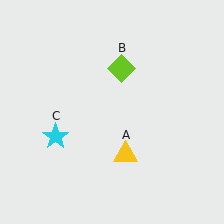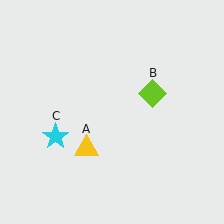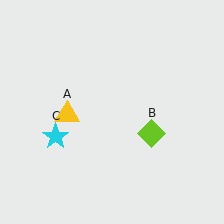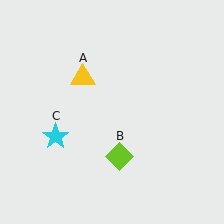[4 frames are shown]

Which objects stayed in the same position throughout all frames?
Cyan star (object C) remained stationary.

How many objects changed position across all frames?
2 objects changed position: yellow triangle (object A), lime diamond (object B).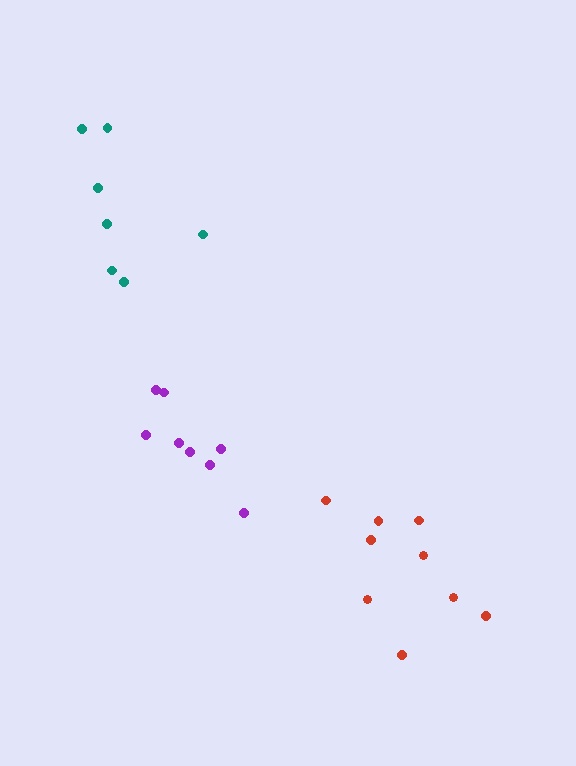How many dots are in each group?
Group 1: 8 dots, Group 2: 7 dots, Group 3: 9 dots (24 total).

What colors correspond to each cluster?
The clusters are colored: purple, teal, red.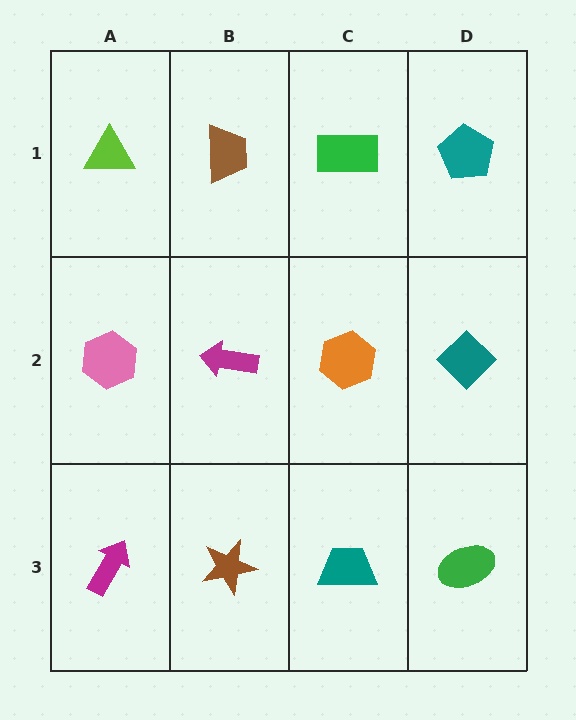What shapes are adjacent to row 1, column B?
A magenta arrow (row 2, column B), a lime triangle (row 1, column A), a green rectangle (row 1, column C).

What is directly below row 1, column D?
A teal diamond.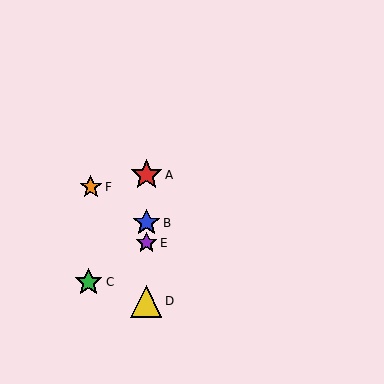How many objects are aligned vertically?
4 objects (A, B, D, E) are aligned vertically.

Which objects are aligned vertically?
Objects A, B, D, E are aligned vertically.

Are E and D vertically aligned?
Yes, both are at x≈146.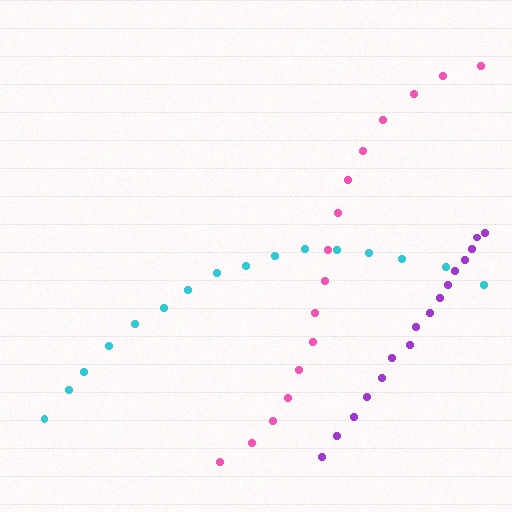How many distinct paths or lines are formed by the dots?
There are 3 distinct paths.